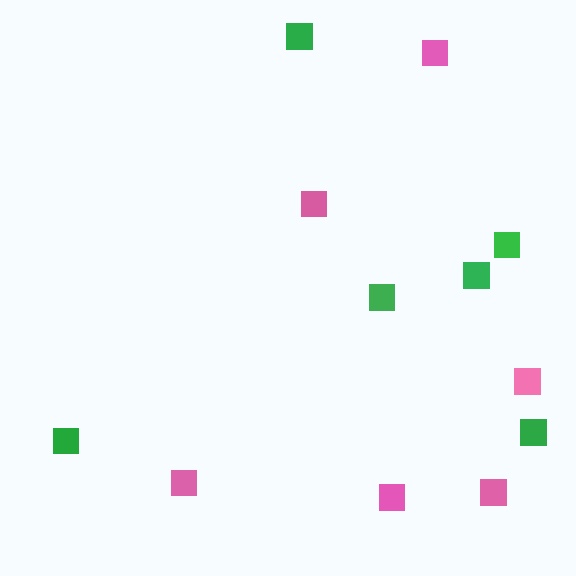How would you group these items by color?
There are 2 groups: one group of pink squares (6) and one group of green squares (6).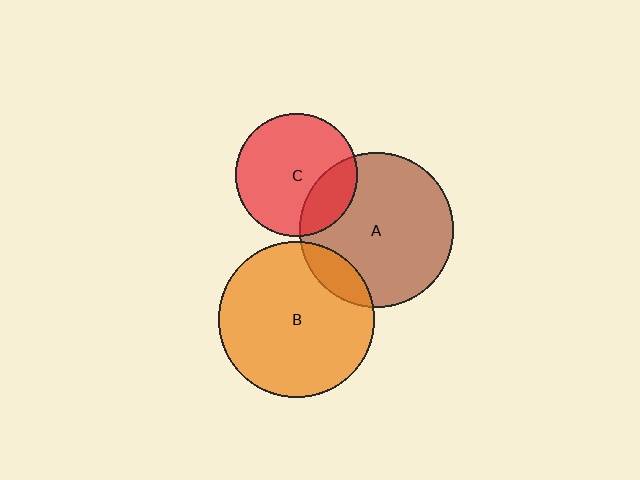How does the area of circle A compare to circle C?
Approximately 1.6 times.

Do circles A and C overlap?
Yes.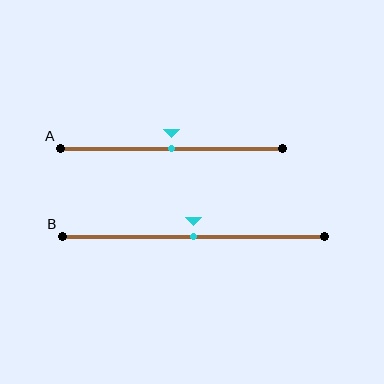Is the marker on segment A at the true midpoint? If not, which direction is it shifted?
Yes, the marker on segment A is at the true midpoint.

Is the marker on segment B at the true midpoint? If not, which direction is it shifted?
Yes, the marker on segment B is at the true midpoint.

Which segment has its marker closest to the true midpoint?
Segment A has its marker closest to the true midpoint.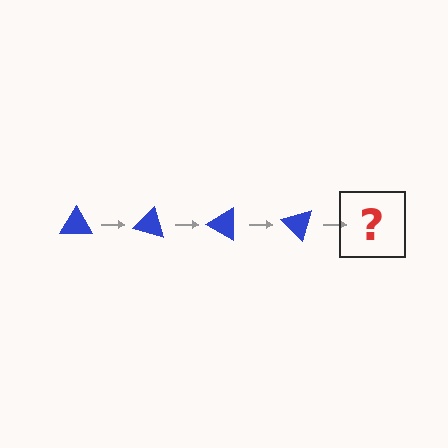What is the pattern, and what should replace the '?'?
The pattern is that the triangle rotates 15 degrees each step. The '?' should be a blue triangle rotated 60 degrees.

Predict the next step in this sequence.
The next step is a blue triangle rotated 60 degrees.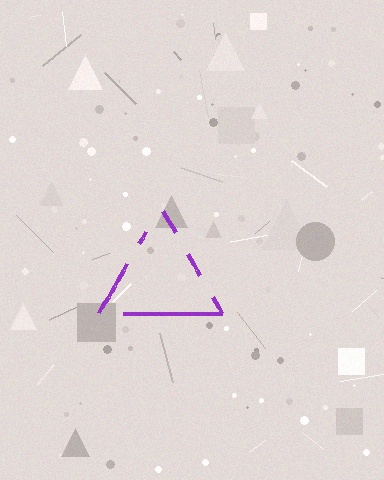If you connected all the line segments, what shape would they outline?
They would outline a triangle.